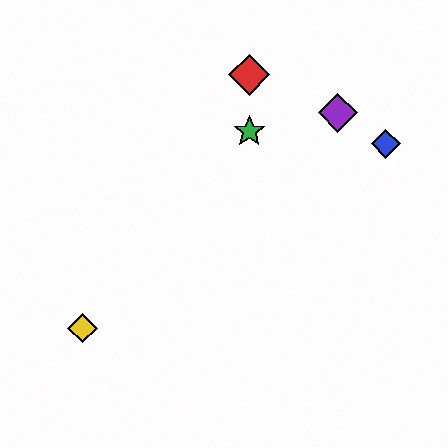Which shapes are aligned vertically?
The red diamond, the green star are aligned vertically.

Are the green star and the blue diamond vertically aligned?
No, the green star is at x≈249 and the blue diamond is at x≈386.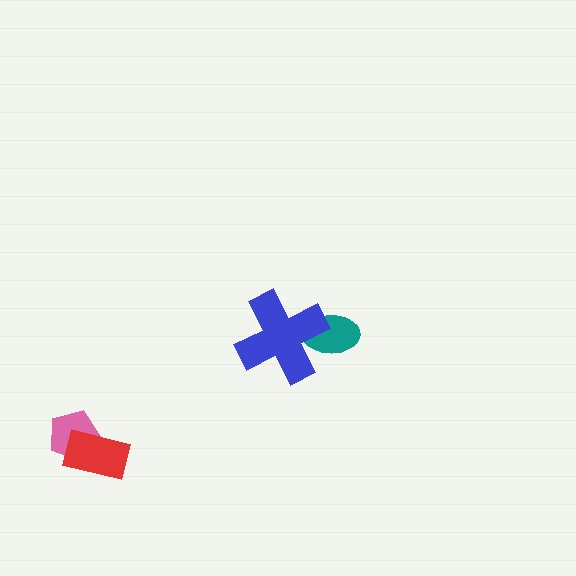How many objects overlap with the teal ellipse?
1 object overlaps with the teal ellipse.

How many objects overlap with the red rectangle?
1 object overlaps with the red rectangle.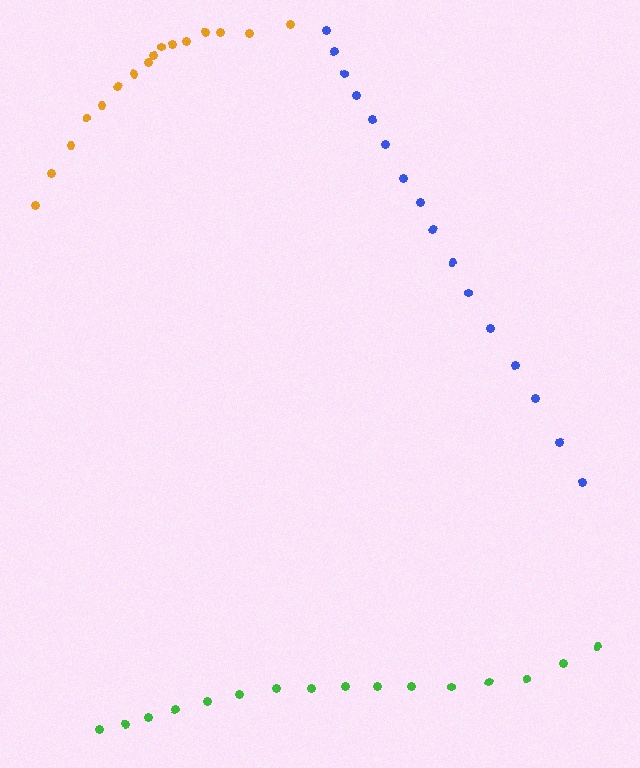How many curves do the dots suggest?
There are 3 distinct paths.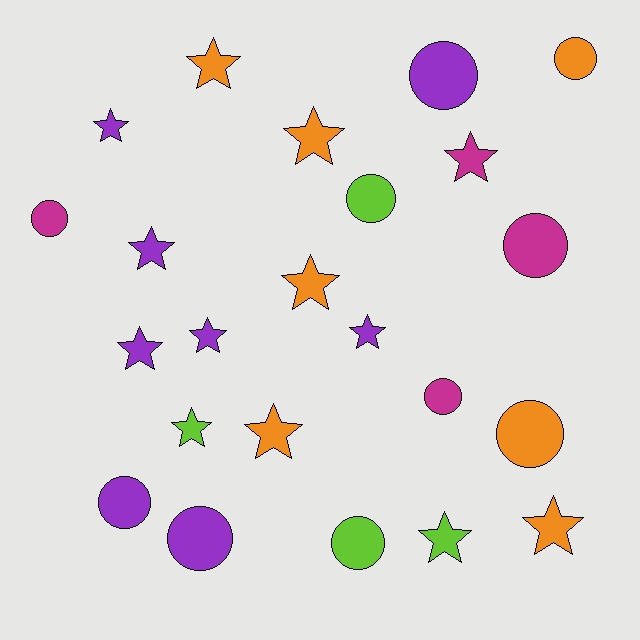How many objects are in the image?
There are 23 objects.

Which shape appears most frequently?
Star, with 13 objects.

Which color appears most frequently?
Purple, with 8 objects.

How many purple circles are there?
There are 3 purple circles.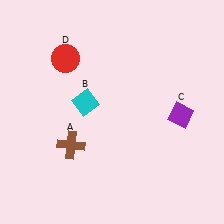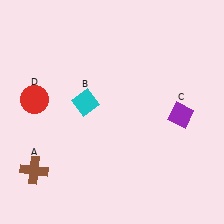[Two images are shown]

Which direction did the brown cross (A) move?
The brown cross (A) moved left.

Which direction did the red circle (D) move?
The red circle (D) moved down.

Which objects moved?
The objects that moved are: the brown cross (A), the red circle (D).